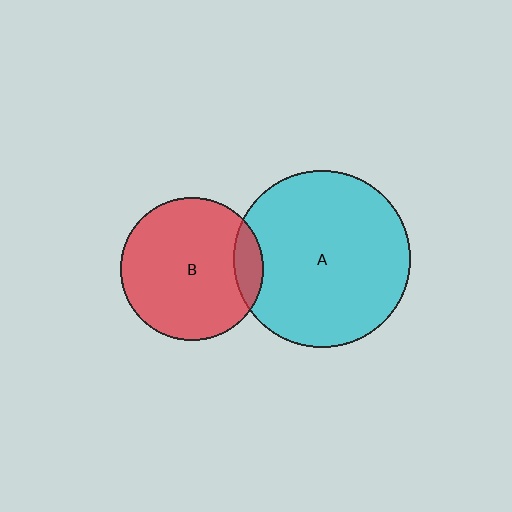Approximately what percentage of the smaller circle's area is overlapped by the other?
Approximately 10%.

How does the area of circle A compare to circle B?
Approximately 1.5 times.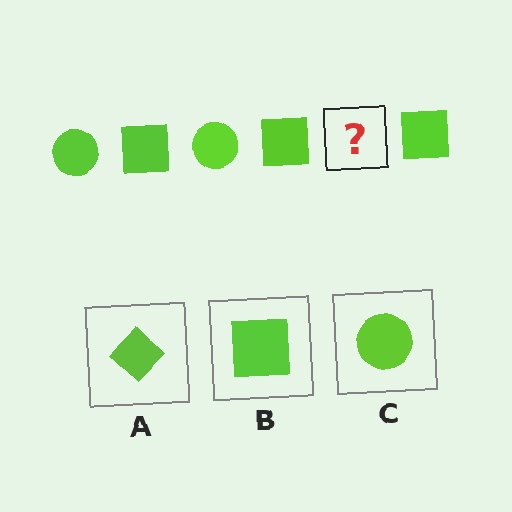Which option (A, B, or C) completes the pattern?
C.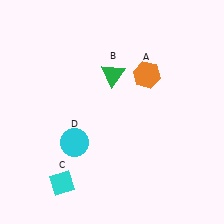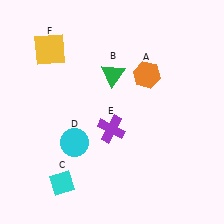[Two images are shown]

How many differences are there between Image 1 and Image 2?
There are 2 differences between the two images.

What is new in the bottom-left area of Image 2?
A purple cross (E) was added in the bottom-left area of Image 2.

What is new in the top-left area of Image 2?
A yellow square (F) was added in the top-left area of Image 2.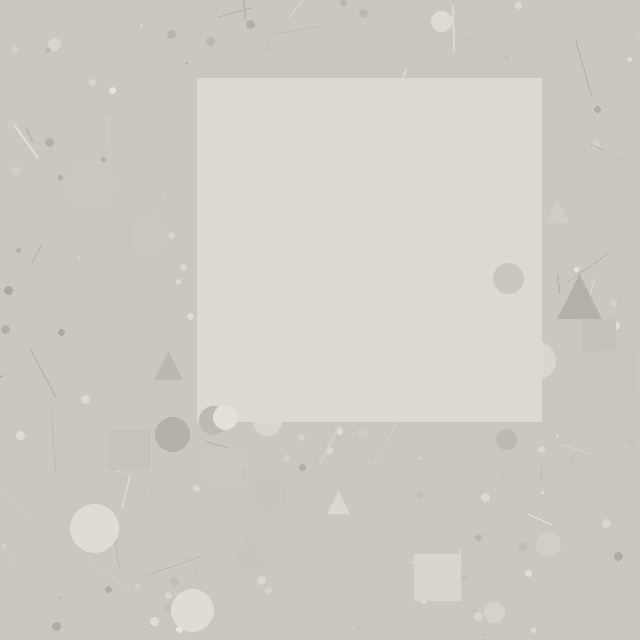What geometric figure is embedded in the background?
A square is embedded in the background.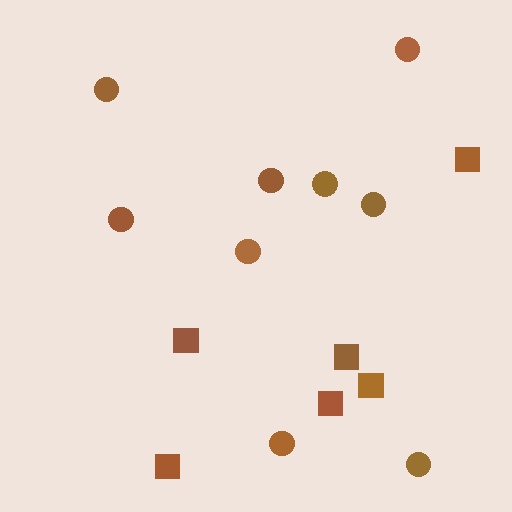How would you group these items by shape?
There are 2 groups: one group of squares (6) and one group of circles (9).